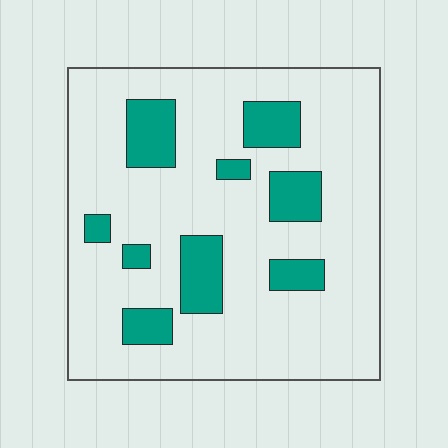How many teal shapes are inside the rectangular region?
9.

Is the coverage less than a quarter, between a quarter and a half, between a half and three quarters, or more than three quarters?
Less than a quarter.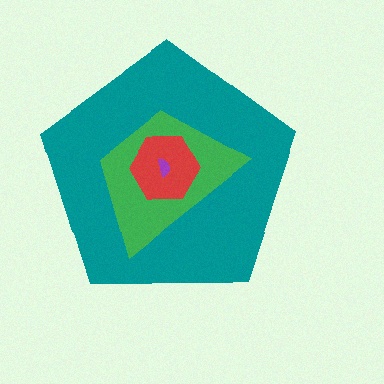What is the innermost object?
The purple semicircle.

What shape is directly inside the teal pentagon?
The green trapezoid.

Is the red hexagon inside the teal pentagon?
Yes.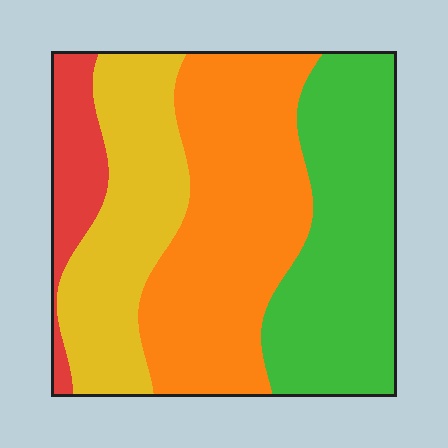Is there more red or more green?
Green.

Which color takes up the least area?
Red, at roughly 10%.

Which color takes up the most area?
Orange, at roughly 35%.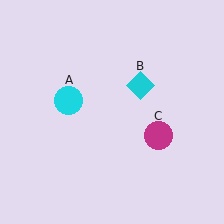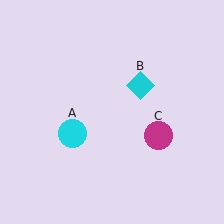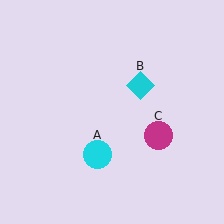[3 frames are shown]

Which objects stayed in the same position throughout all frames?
Cyan diamond (object B) and magenta circle (object C) remained stationary.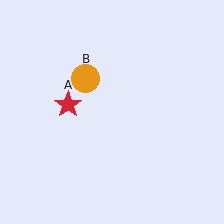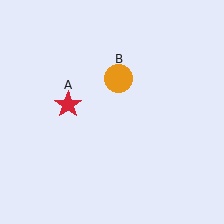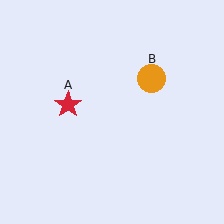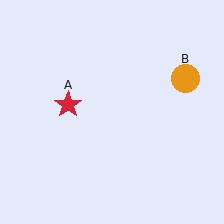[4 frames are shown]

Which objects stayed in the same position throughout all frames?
Red star (object A) remained stationary.